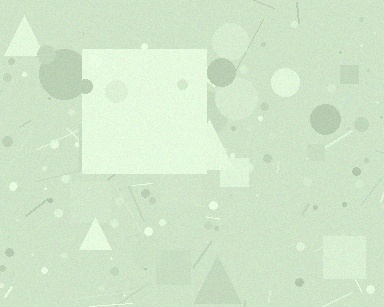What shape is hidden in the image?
A square is hidden in the image.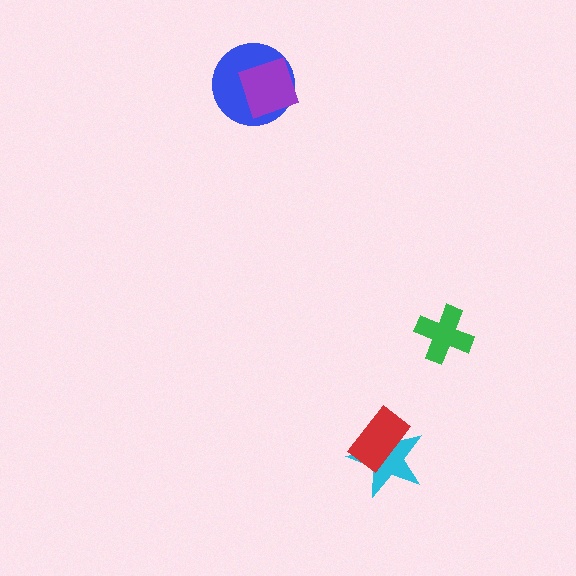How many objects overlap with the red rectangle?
1 object overlaps with the red rectangle.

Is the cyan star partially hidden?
Yes, it is partially covered by another shape.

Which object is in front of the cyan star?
The red rectangle is in front of the cyan star.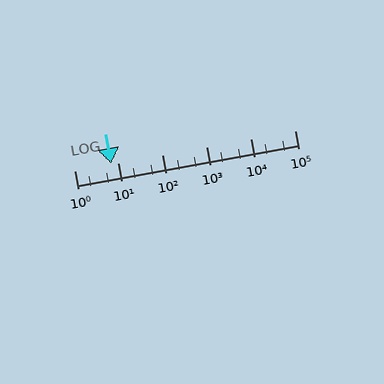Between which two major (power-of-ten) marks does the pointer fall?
The pointer is between 1 and 10.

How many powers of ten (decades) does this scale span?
The scale spans 5 decades, from 1 to 100000.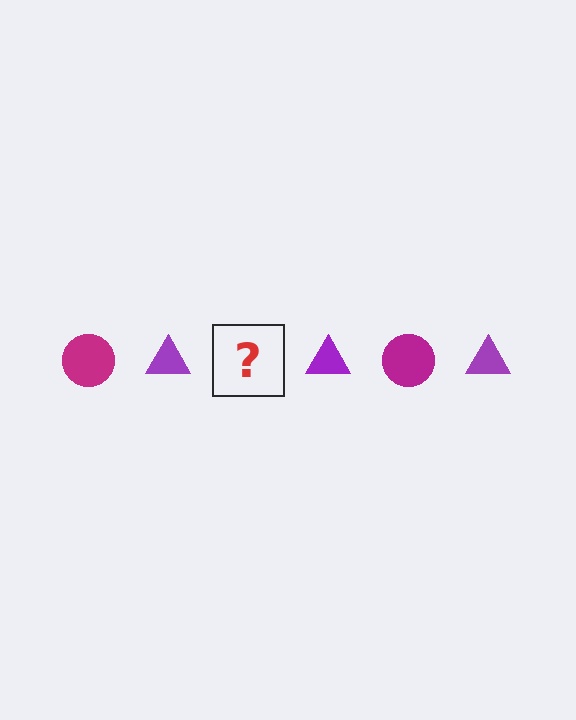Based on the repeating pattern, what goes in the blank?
The blank should be a magenta circle.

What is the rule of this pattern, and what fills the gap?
The rule is that the pattern alternates between magenta circle and purple triangle. The gap should be filled with a magenta circle.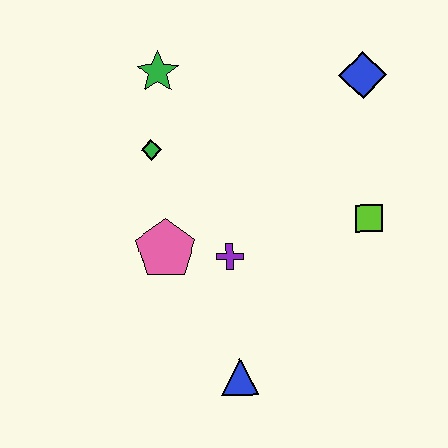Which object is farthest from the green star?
The blue triangle is farthest from the green star.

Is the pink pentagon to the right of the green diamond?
Yes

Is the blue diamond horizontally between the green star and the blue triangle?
No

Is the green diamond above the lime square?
Yes